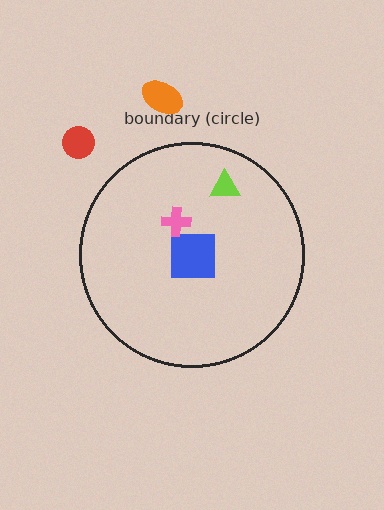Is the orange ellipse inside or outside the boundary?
Outside.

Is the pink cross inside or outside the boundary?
Inside.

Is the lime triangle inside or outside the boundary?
Inside.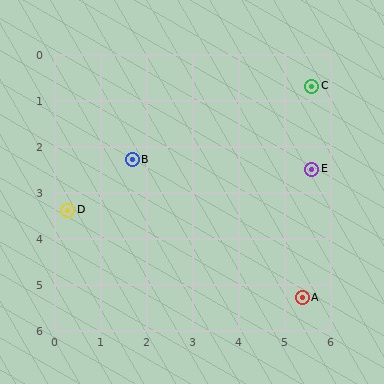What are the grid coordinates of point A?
Point A is at approximately (5.4, 5.3).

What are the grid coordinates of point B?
Point B is at approximately (1.7, 2.3).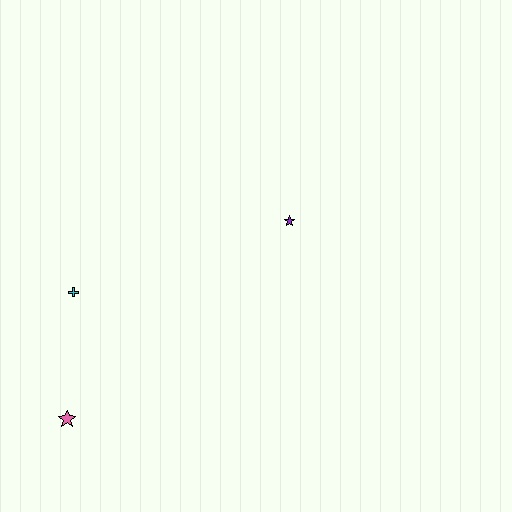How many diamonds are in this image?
There are no diamonds.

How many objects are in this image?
There are 3 objects.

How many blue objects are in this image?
There are no blue objects.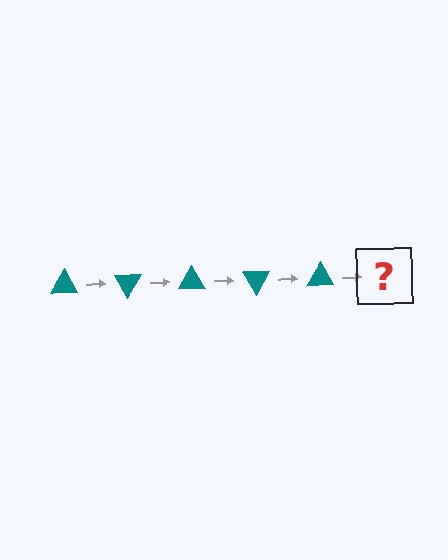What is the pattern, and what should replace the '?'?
The pattern is that the triangle rotates 60 degrees each step. The '?' should be a teal triangle rotated 300 degrees.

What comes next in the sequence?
The next element should be a teal triangle rotated 300 degrees.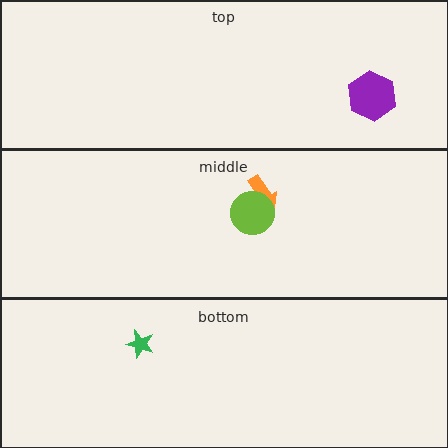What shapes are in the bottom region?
The green star.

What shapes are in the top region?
The purple hexagon.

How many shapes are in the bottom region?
1.